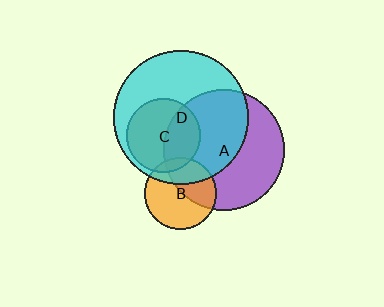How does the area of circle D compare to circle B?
Approximately 3.5 times.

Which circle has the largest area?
Circle D (cyan).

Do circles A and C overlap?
Yes.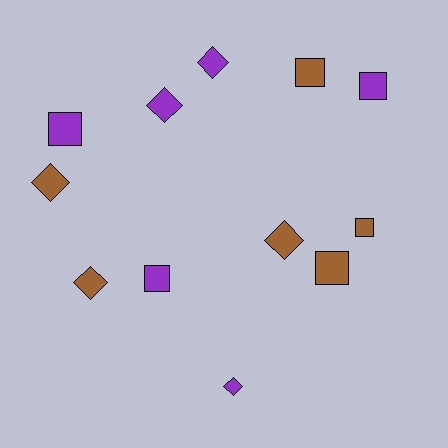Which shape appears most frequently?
Diamond, with 6 objects.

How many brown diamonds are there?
There are 3 brown diamonds.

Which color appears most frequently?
Brown, with 6 objects.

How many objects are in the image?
There are 12 objects.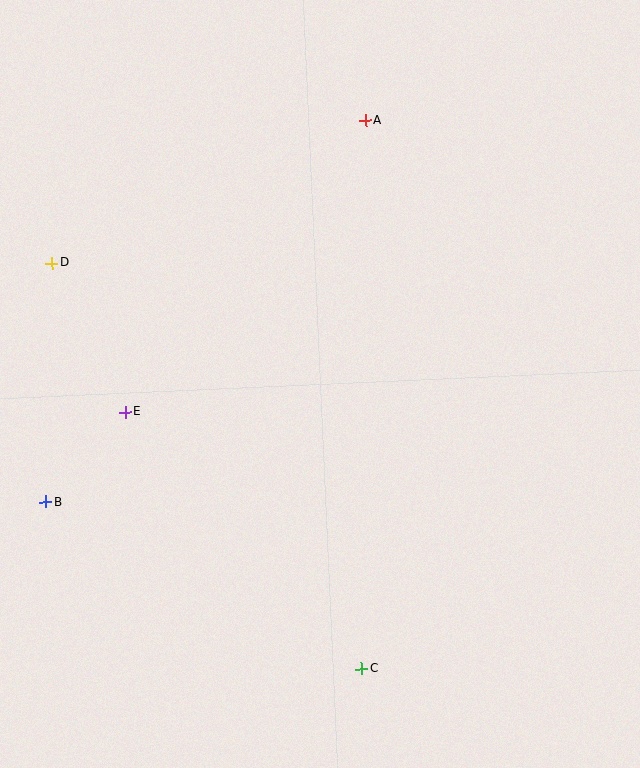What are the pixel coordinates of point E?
Point E is at (125, 412).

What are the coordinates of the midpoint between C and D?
The midpoint between C and D is at (207, 466).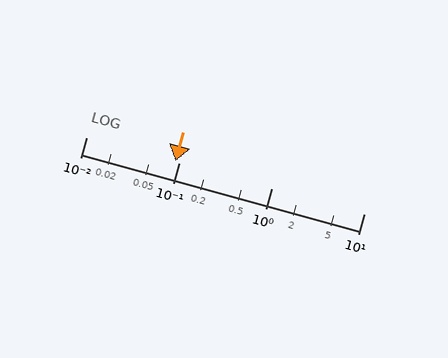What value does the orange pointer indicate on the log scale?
The pointer indicates approximately 0.093.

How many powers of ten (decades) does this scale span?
The scale spans 3 decades, from 0.01 to 10.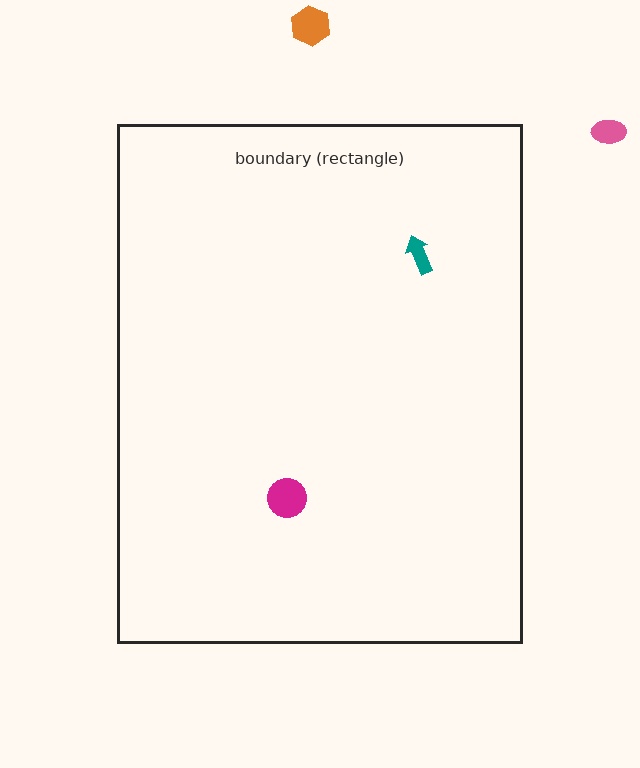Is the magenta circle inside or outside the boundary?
Inside.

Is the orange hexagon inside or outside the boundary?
Outside.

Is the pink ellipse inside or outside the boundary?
Outside.